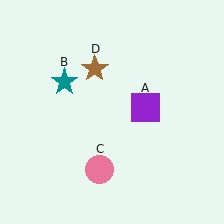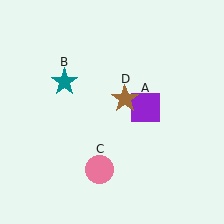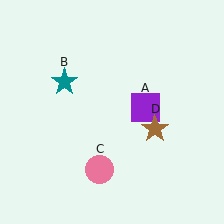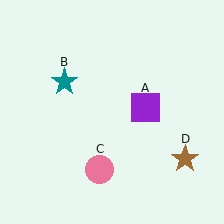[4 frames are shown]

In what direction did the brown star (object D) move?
The brown star (object D) moved down and to the right.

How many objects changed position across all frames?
1 object changed position: brown star (object D).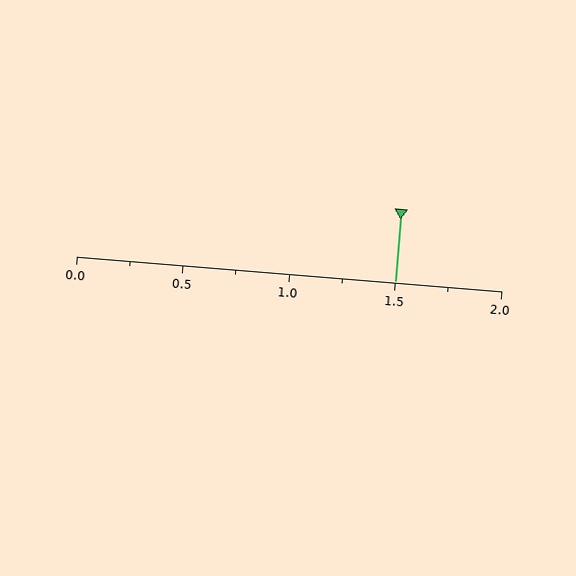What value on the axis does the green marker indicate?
The marker indicates approximately 1.5.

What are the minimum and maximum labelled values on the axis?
The axis runs from 0.0 to 2.0.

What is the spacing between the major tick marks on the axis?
The major ticks are spaced 0.5 apart.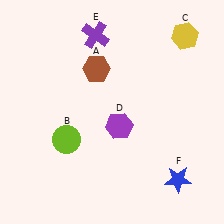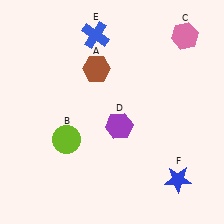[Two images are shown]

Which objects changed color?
C changed from yellow to pink. E changed from purple to blue.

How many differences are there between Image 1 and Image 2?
There are 2 differences between the two images.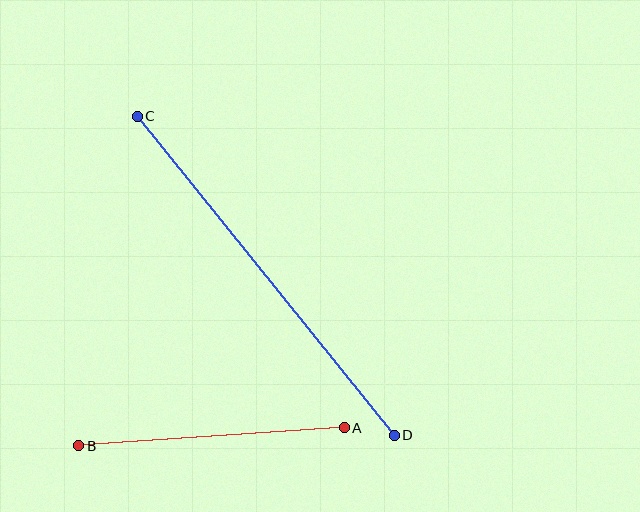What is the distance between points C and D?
The distance is approximately 410 pixels.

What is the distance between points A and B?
The distance is approximately 266 pixels.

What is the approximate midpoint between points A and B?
The midpoint is at approximately (211, 437) pixels.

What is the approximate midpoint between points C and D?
The midpoint is at approximately (266, 276) pixels.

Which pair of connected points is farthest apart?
Points C and D are farthest apart.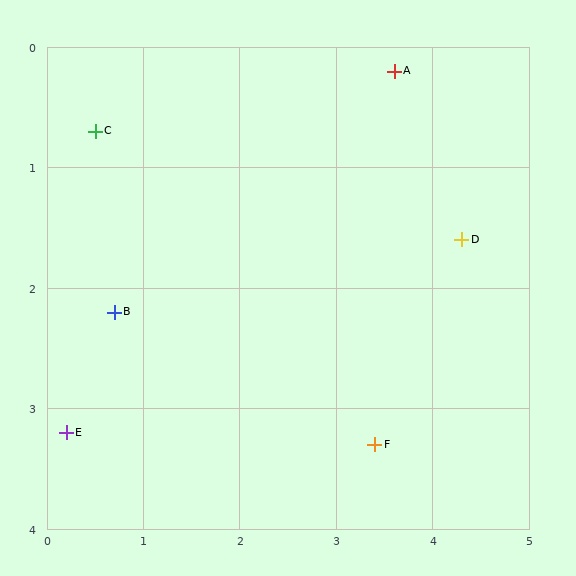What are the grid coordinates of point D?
Point D is at approximately (4.3, 1.6).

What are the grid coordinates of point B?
Point B is at approximately (0.7, 2.2).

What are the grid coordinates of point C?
Point C is at approximately (0.5, 0.7).